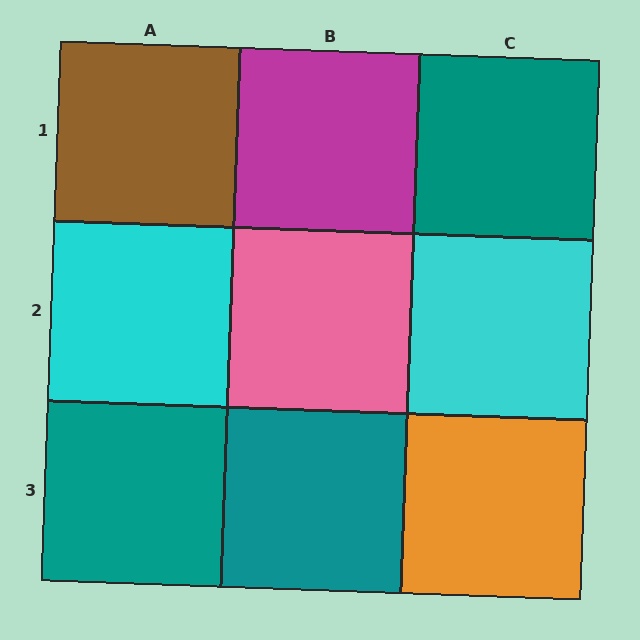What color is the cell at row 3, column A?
Teal.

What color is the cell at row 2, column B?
Pink.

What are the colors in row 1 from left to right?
Brown, magenta, teal.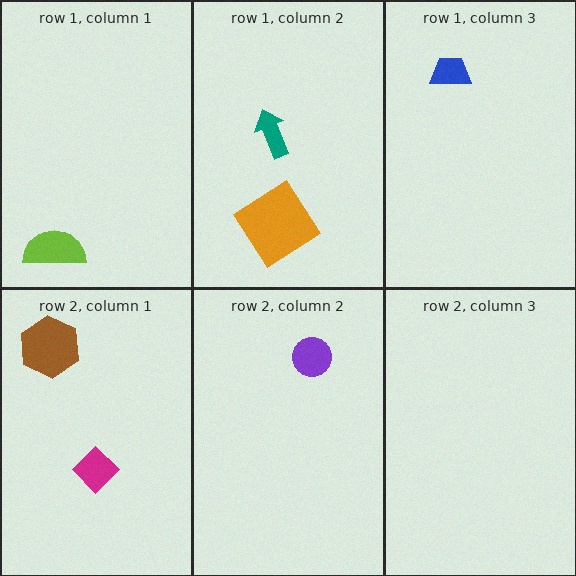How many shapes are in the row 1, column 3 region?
1.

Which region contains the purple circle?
The row 2, column 2 region.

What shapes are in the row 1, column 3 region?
The blue trapezoid.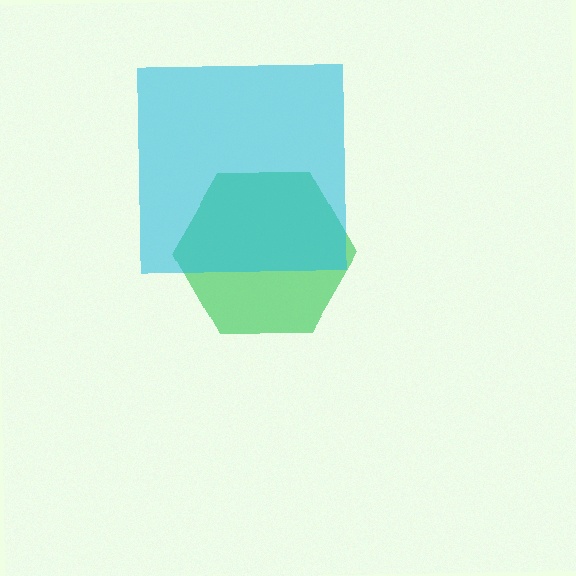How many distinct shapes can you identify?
There are 2 distinct shapes: a green hexagon, a cyan square.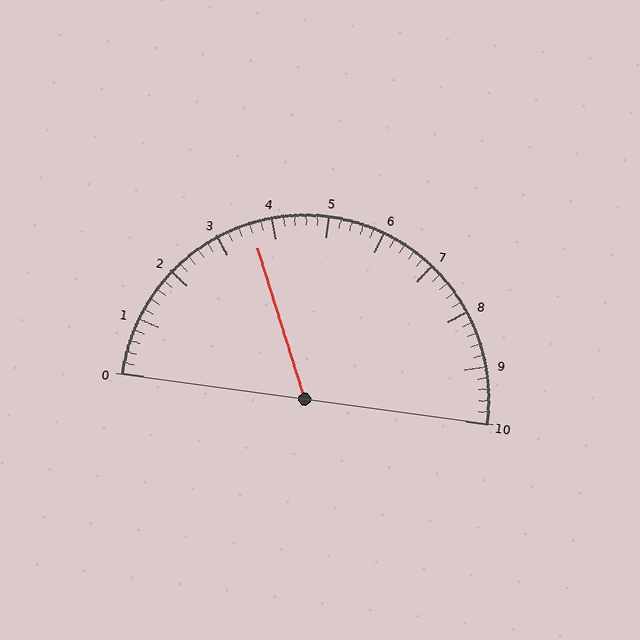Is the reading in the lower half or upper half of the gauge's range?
The reading is in the lower half of the range (0 to 10).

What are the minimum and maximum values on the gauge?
The gauge ranges from 0 to 10.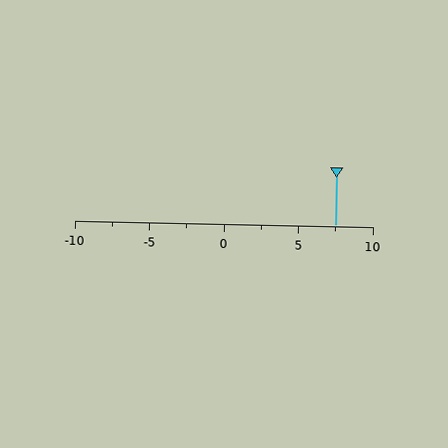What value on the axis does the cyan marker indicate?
The marker indicates approximately 7.5.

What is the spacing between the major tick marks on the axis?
The major ticks are spaced 5 apart.